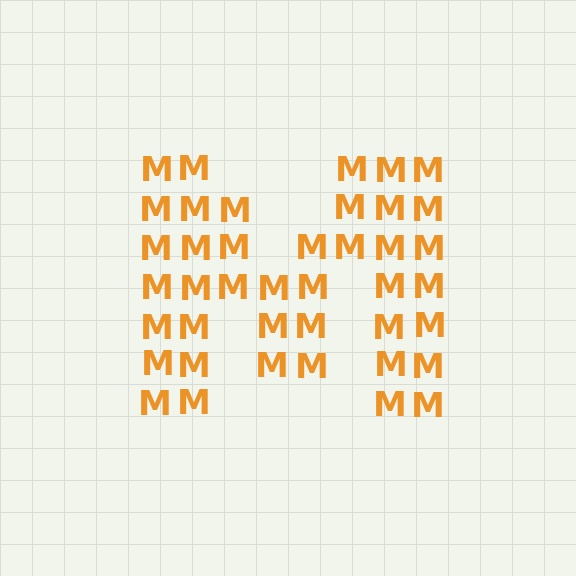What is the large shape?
The large shape is the letter M.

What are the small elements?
The small elements are letter M's.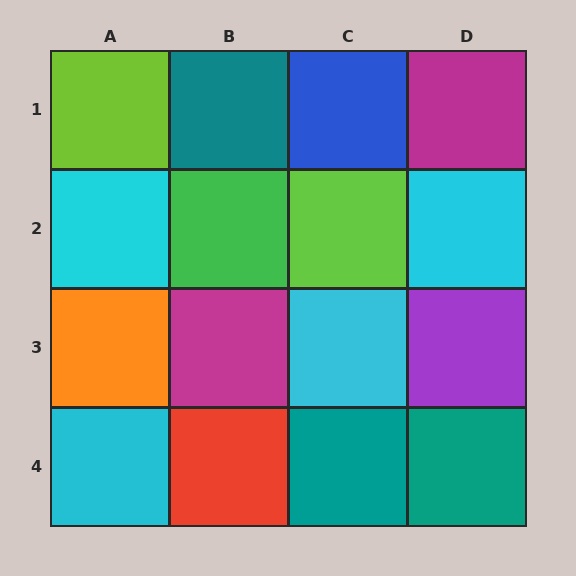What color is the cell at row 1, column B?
Teal.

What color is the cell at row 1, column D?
Magenta.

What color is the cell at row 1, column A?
Lime.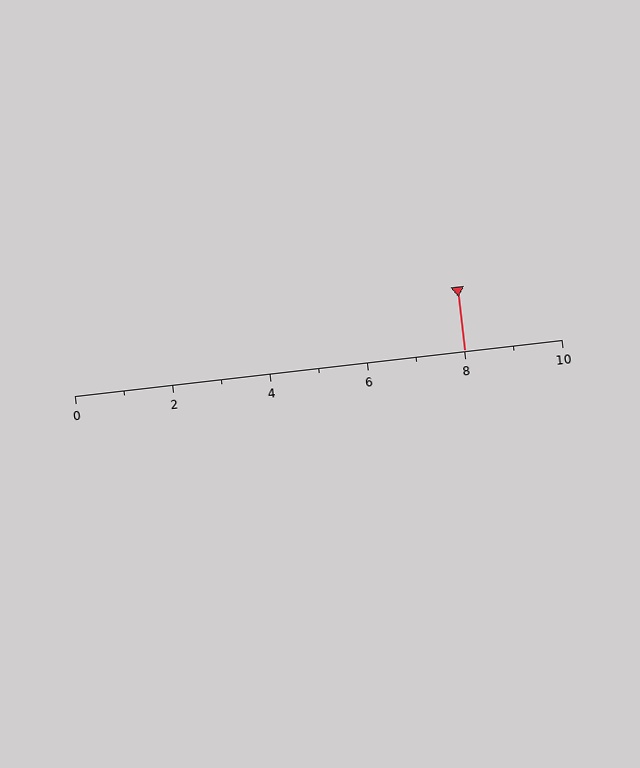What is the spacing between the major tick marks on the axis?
The major ticks are spaced 2 apart.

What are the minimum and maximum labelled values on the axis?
The axis runs from 0 to 10.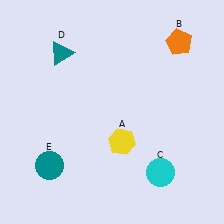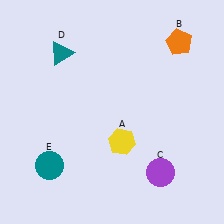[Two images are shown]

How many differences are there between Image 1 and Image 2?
There is 1 difference between the two images.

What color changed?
The circle (C) changed from cyan in Image 1 to purple in Image 2.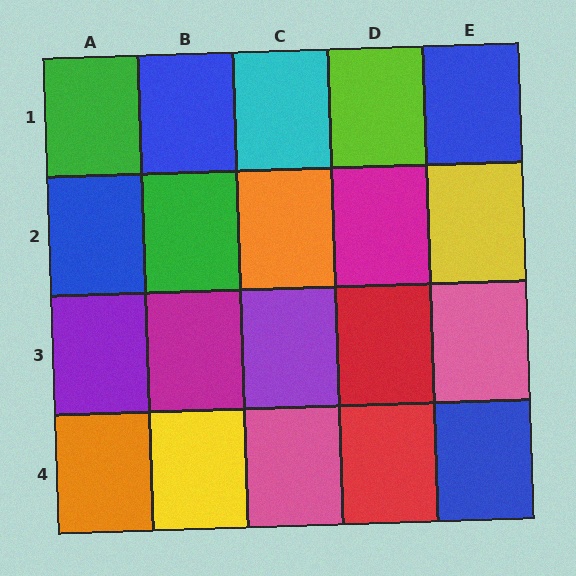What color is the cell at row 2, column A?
Blue.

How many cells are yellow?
2 cells are yellow.